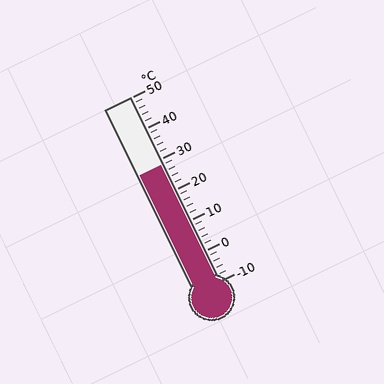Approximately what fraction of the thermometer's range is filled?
The thermometer is filled to approximately 65% of its range.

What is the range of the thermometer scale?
The thermometer scale ranges from -10°C to 50°C.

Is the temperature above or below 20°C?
The temperature is above 20°C.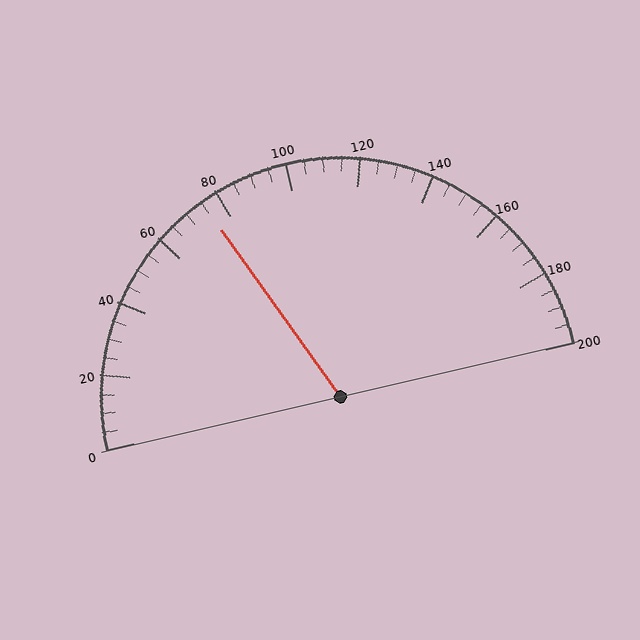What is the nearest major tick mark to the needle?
The nearest major tick mark is 80.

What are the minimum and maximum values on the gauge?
The gauge ranges from 0 to 200.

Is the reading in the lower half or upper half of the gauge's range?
The reading is in the lower half of the range (0 to 200).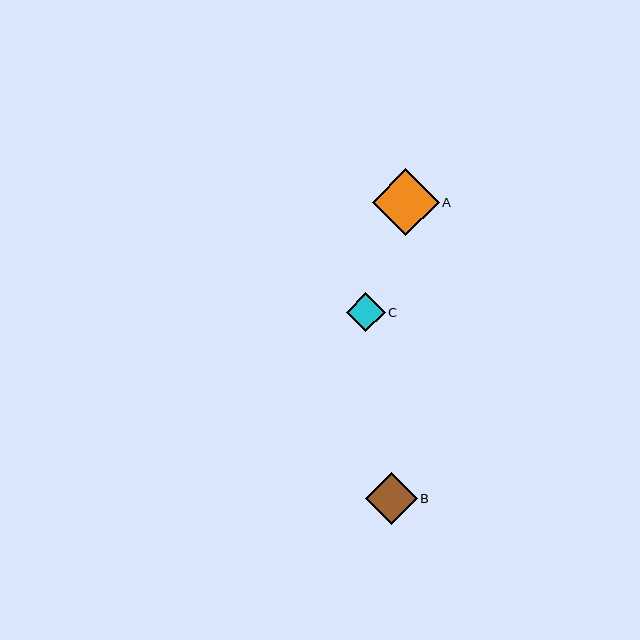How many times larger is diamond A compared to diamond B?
Diamond A is approximately 1.3 times the size of diamond B.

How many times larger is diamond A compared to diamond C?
Diamond A is approximately 1.7 times the size of diamond C.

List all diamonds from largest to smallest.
From largest to smallest: A, B, C.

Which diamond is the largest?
Diamond A is the largest with a size of approximately 67 pixels.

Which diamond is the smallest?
Diamond C is the smallest with a size of approximately 39 pixels.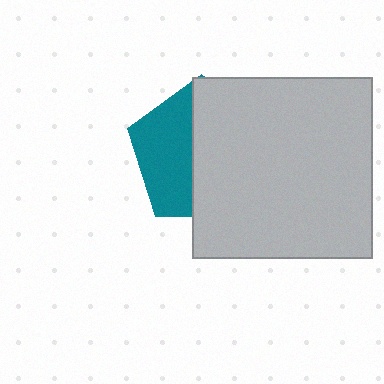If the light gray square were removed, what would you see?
You would see the complete teal pentagon.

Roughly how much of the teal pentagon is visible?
A small part of it is visible (roughly 41%).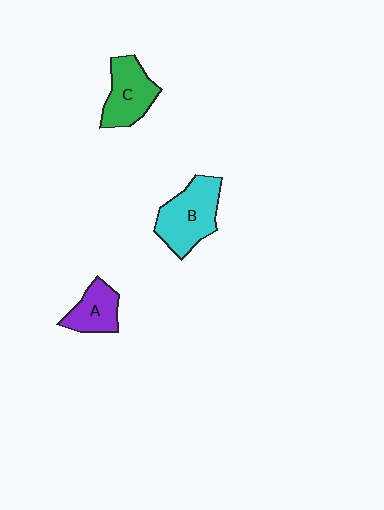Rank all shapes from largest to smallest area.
From largest to smallest: B (cyan), C (green), A (purple).